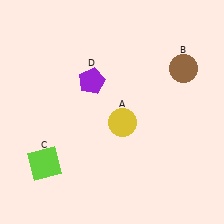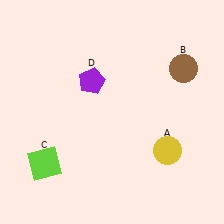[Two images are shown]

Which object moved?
The yellow circle (A) moved right.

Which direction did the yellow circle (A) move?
The yellow circle (A) moved right.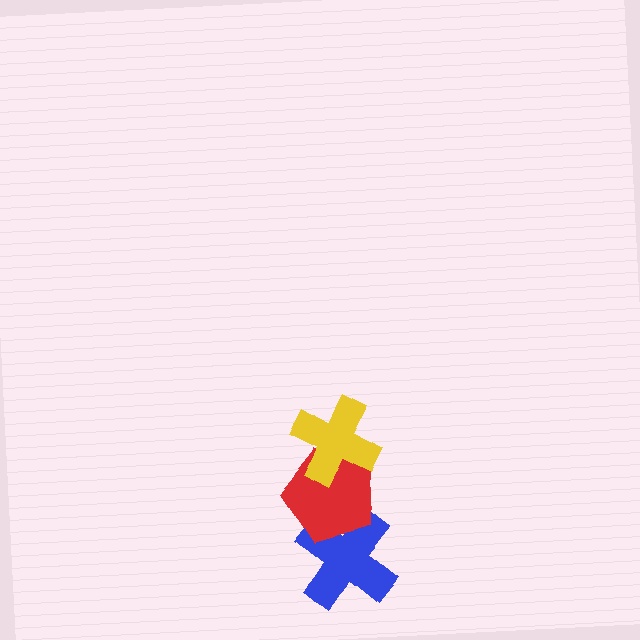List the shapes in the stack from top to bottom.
From top to bottom: the yellow cross, the red pentagon, the blue cross.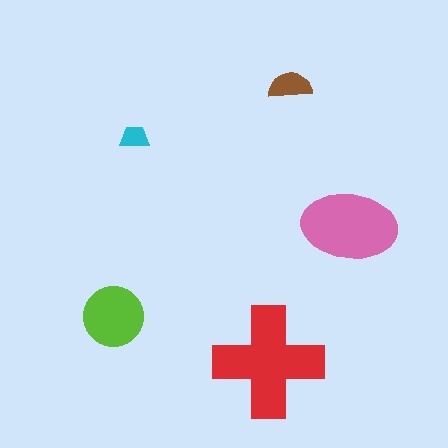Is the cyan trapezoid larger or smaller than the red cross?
Smaller.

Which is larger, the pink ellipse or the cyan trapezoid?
The pink ellipse.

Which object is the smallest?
The cyan trapezoid.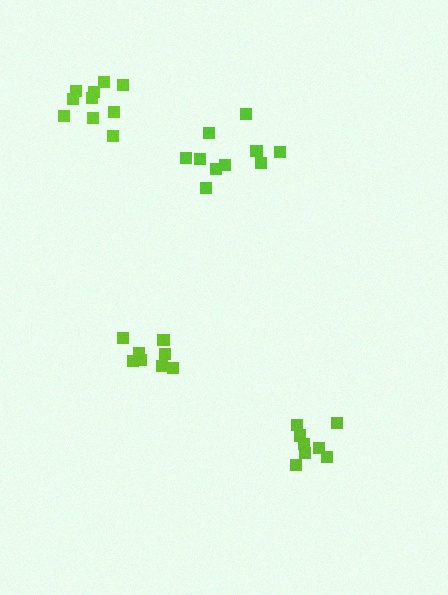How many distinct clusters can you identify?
There are 4 distinct clusters.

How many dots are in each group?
Group 1: 10 dots, Group 2: 8 dots, Group 3: 8 dots, Group 4: 10 dots (36 total).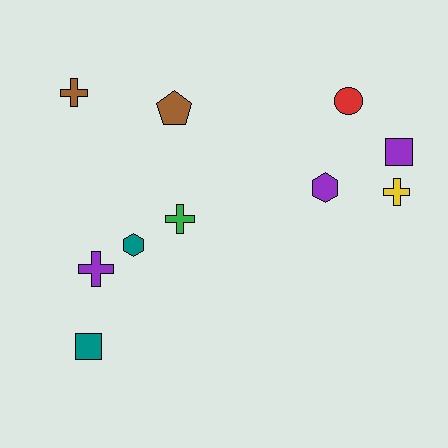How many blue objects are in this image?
There are no blue objects.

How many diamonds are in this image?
There are no diamonds.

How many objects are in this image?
There are 10 objects.